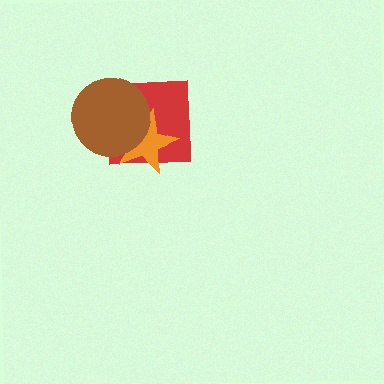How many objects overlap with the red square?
2 objects overlap with the red square.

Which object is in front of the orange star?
The brown circle is in front of the orange star.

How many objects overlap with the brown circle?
2 objects overlap with the brown circle.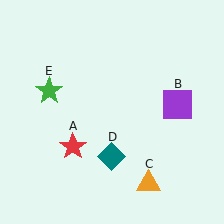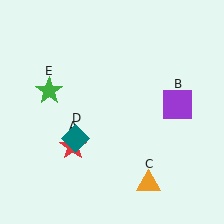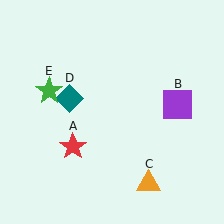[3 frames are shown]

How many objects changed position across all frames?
1 object changed position: teal diamond (object D).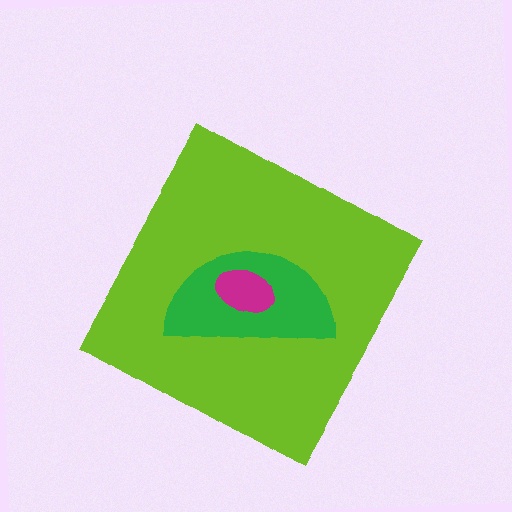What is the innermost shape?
The magenta ellipse.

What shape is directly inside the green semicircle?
The magenta ellipse.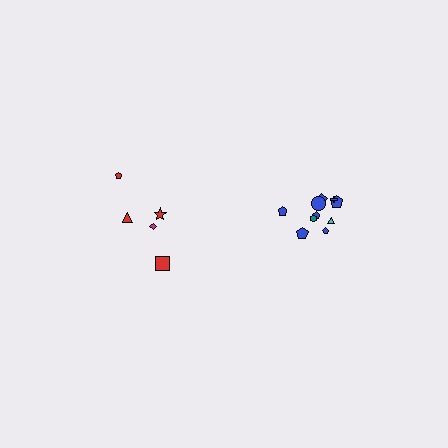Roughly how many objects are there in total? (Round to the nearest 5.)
Roughly 15 objects in total.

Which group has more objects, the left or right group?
The right group.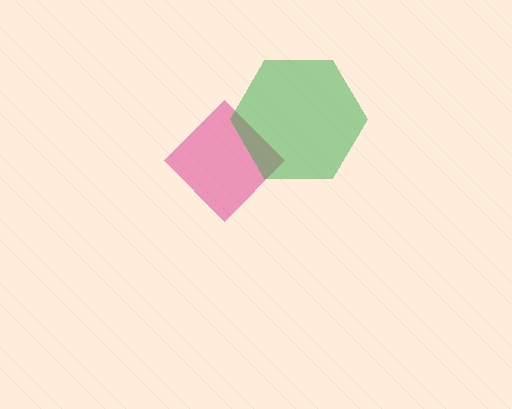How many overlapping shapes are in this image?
There are 2 overlapping shapes in the image.